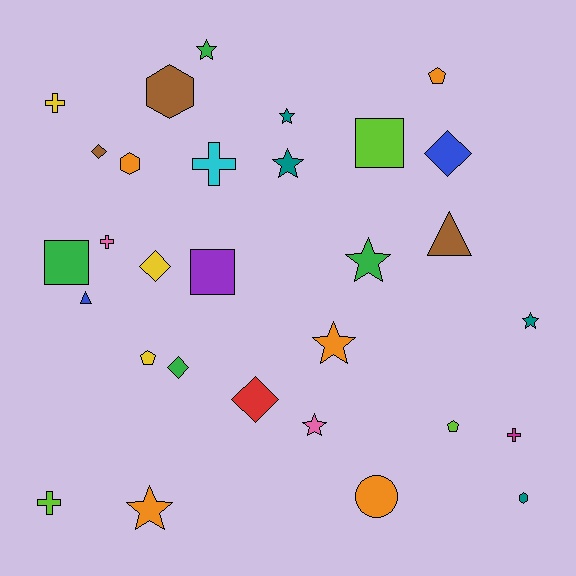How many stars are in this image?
There are 8 stars.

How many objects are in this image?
There are 30 objects.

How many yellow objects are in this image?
There are 3 yellow objects.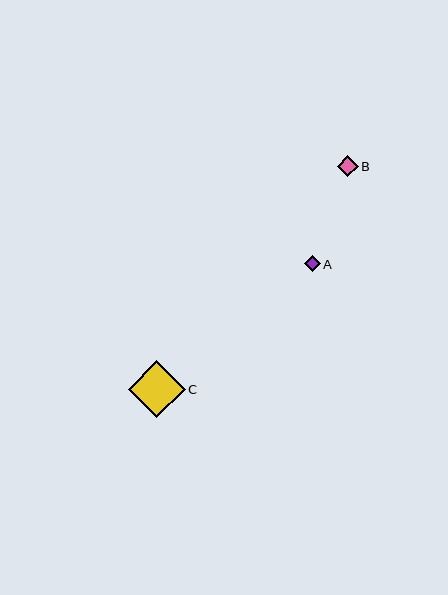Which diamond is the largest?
Diamond C is the largest with a size of approximately 57 pixels.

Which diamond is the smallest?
Diamond A is the smallest with a size of approximately 16 pixels.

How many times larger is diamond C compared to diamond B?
Diamond C is approximately 2.7 times the size of diamond B.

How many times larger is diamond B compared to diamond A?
Diamond B is approximately 1.3 times the size of diamond A.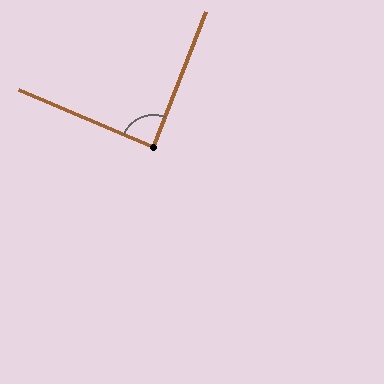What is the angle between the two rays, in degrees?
Approximately 88 degrees.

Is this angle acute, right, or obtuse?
It is approximately a right angle.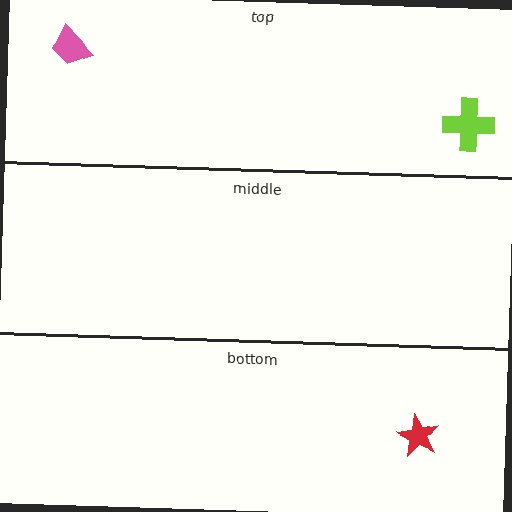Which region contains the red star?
The bottom region.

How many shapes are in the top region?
2.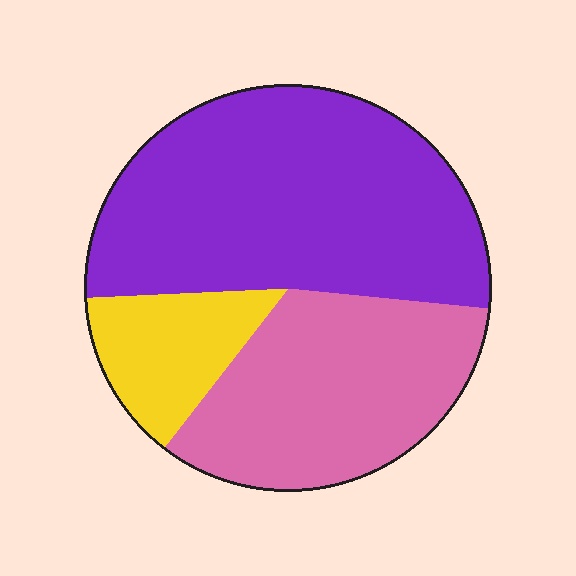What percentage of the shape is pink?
Pink covers about 35% of the shape.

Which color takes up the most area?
Purple, at roughly 50%.